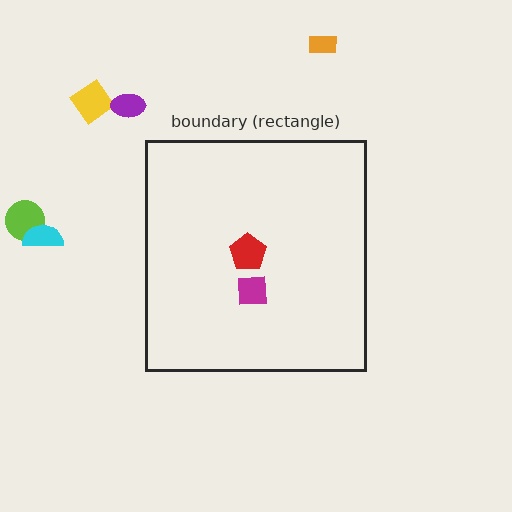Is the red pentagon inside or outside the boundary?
Inside.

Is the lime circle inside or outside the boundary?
Outside.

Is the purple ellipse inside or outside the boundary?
Outside.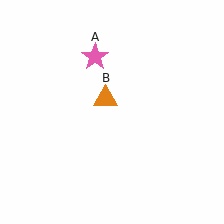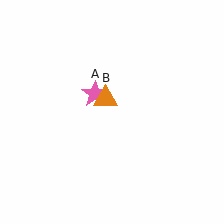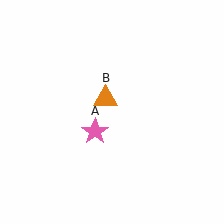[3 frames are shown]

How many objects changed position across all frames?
1 object changed position: pink star (object A).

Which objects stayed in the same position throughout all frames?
Orange triangle (object B) remained stationary.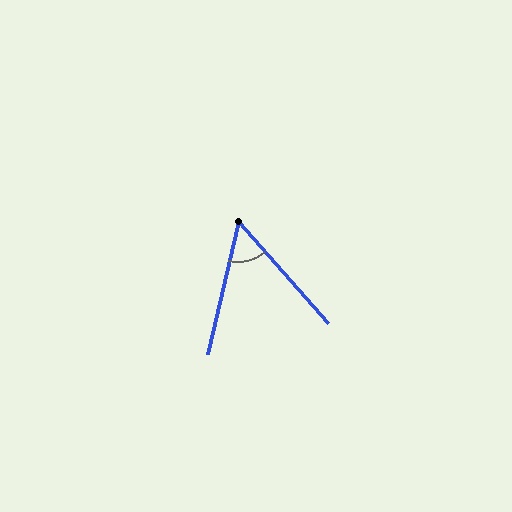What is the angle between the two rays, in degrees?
Approximately 54 degrees.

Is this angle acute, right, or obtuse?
It is acute.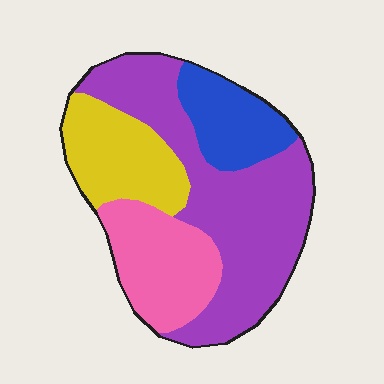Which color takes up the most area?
Purple, at roughly 45%.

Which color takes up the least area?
Blue, at roughly 15%.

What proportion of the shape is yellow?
Yellow takes up about one fifth (1/5) of the shape.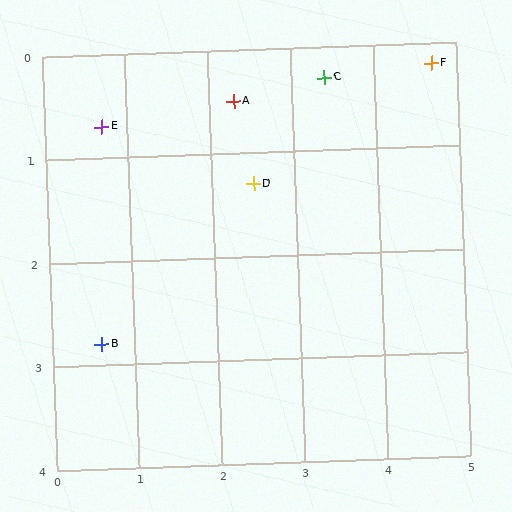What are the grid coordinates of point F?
Point F is at approximately (4.7, 0.2).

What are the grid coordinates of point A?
Point A is at approximately (2.3, 0.5).